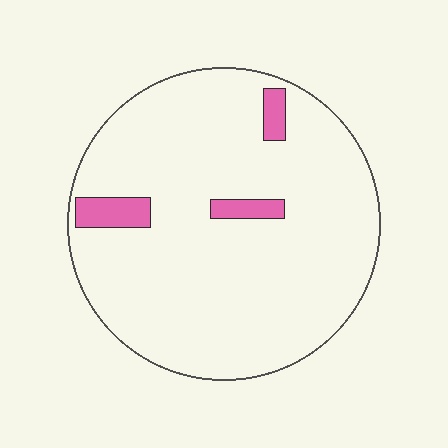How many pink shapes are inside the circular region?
3.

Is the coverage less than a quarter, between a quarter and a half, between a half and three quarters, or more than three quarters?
Less than a quarter.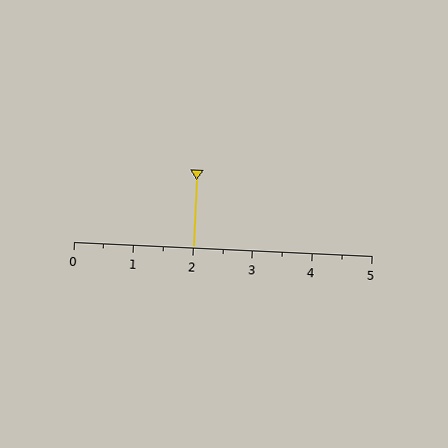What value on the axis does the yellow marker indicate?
The marker indicates approximately 2.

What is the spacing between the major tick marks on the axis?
The major ticks are spaced 1 apart.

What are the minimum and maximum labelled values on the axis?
The axis runs from 0 to 5.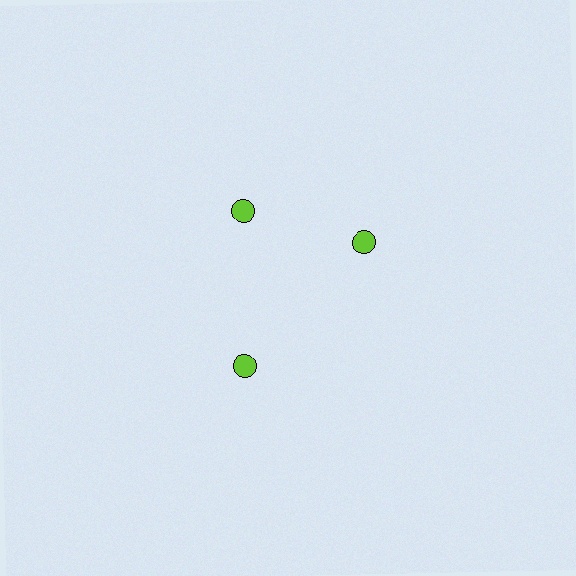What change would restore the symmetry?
The symmetry would be restored by rotating it back into even spacing with its neighbors so that all 3 circles sit at equal angles and equal distance from the center.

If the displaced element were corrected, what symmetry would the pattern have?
It would have 3-fold rotational symmetry — the pattern would map onto itself every 120 degrees.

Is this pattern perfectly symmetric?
No. The 3 lime circles are arranged in a ring, but one element near the 3 o'clock position is rotated out of alignment along the ring, breaking the 3-fold rotational symmetry.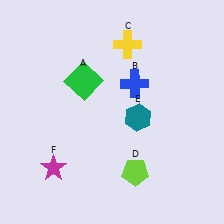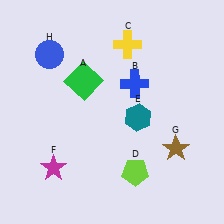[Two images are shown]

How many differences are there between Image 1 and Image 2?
There are 2 differences between the two images.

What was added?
A brown star (G), a blue circle (H) were added in Image 2.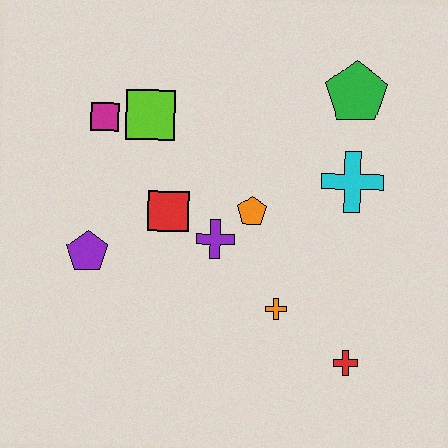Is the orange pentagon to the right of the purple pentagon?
Yes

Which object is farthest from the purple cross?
The green pentagon is farthest from the purple cross.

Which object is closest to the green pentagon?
The cyan cross is closest to the green pentagon.